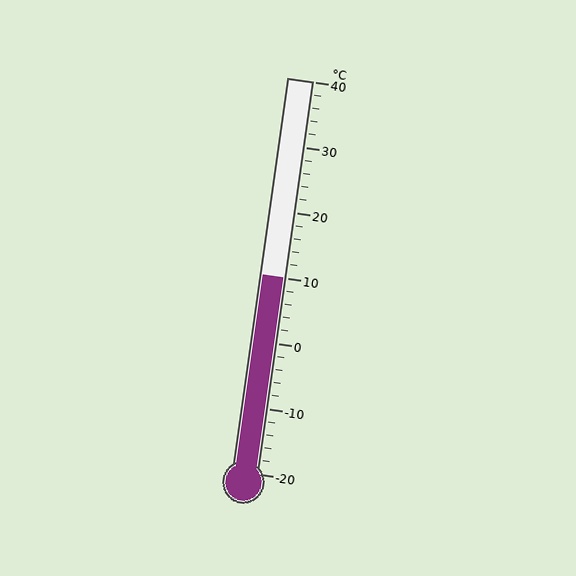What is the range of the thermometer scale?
The thermometer scale ranges from -20°C to 40°C.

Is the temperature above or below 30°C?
The temperature is below 30°C.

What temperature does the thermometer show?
The thermometer shows approximately 10°C.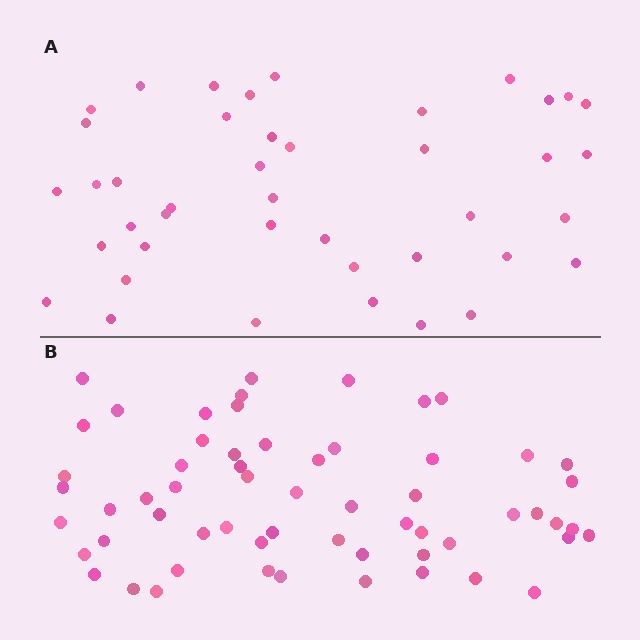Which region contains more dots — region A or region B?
Region B (the bottom region) has more dots.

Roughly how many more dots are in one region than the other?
Region B has approximately 20 more dots than region A.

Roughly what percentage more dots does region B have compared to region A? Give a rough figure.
About 45% more.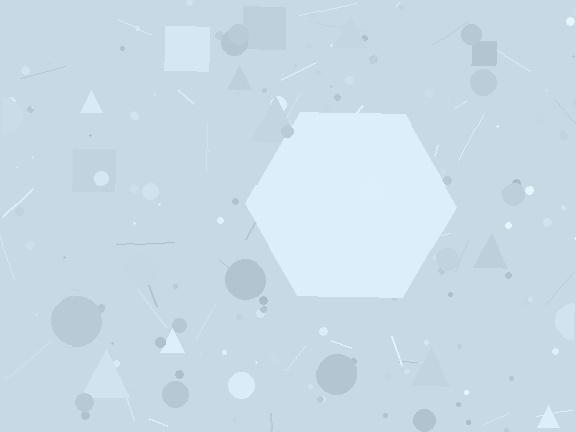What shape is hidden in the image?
A hexagon is hidden in the image.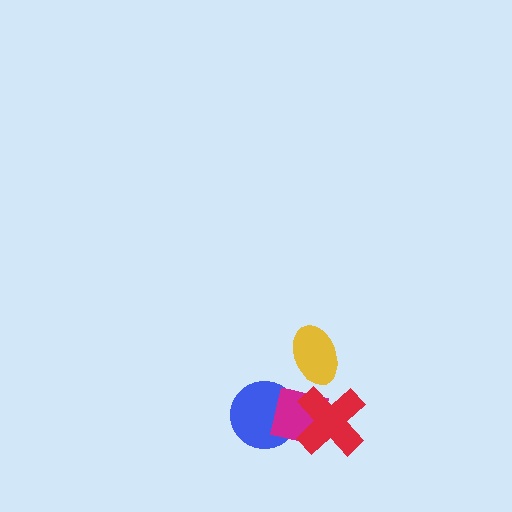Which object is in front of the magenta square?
The red cross is in front of the magenta square.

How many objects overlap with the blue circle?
1 object overlaps with the blue circle.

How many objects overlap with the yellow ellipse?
0 objects overlap with the yellow ellipse.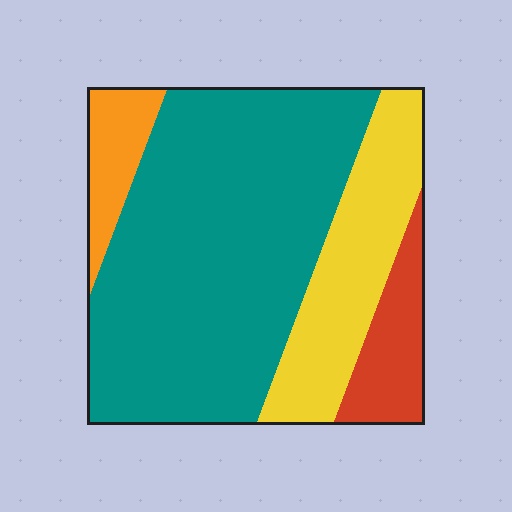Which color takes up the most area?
Teal, at roughly 60%.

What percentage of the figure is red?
Red covers roughly 10% of the figure.